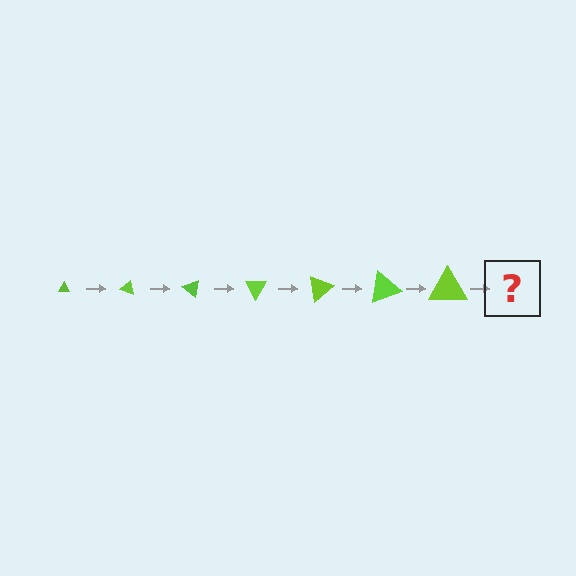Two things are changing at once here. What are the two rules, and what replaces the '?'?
The two rules are that the triangle grows larger each step and it rotates 20 degrees each step. The '?' should be a triangle, larger than the previous one and rotated 140 degrees from the start.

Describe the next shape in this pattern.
It should be a triangle, larger than the previous one and rotated 140 degrees from the start.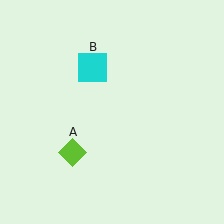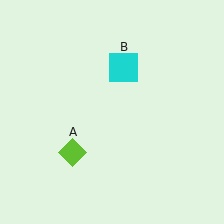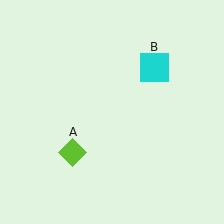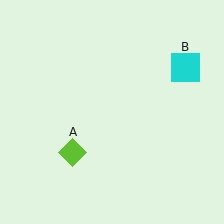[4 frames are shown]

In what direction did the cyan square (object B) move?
The cyan square (object B) moved right.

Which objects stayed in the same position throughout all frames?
Lime diamond (object A) remained stationary.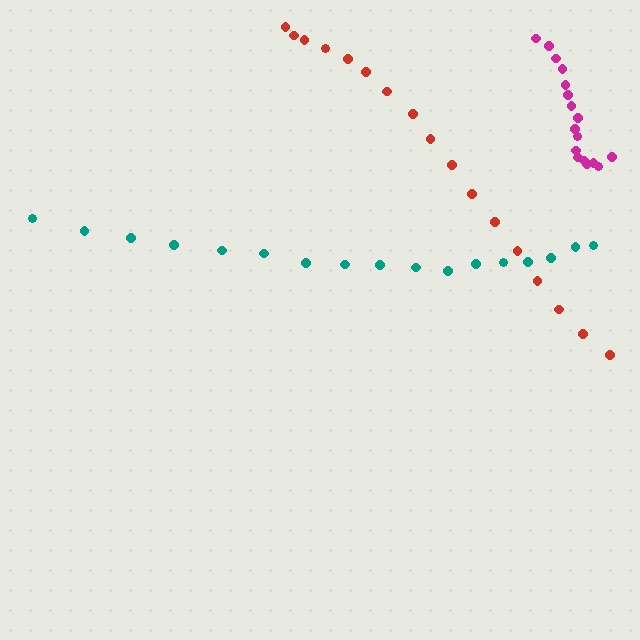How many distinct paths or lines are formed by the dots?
There are 3 distinct paths.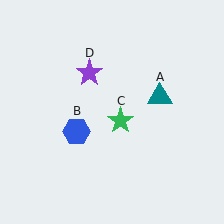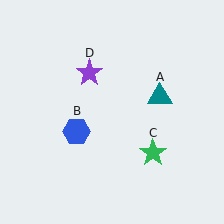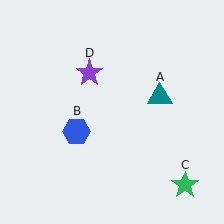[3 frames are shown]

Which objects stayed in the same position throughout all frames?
Teal triangle (object A) and blue hexagon (object B) and purple star (object D) remained stationary.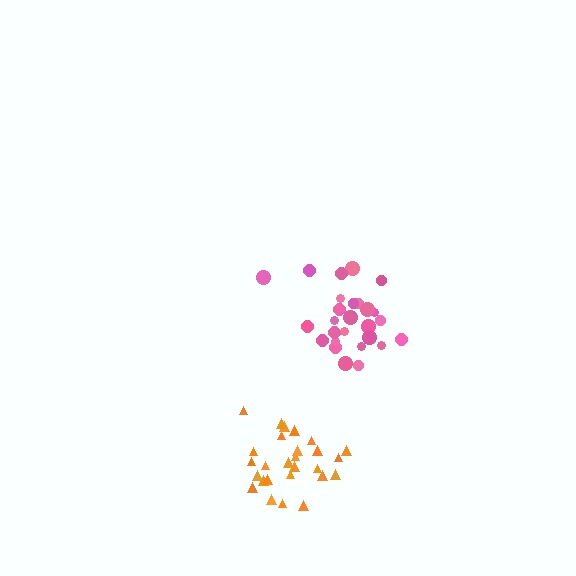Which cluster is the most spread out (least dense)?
Pink.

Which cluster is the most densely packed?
Orange.